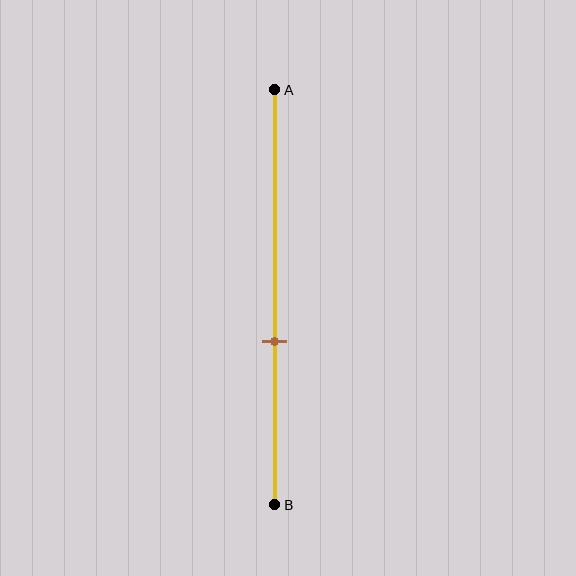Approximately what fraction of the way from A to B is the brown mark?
The brown mark is approximately 60% of the way from A to B.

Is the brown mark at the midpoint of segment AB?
No, the mark is at about 60% from A, not at the 50% midpoint.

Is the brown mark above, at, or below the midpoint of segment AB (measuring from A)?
The brown mark is below the midpoint of segment AB.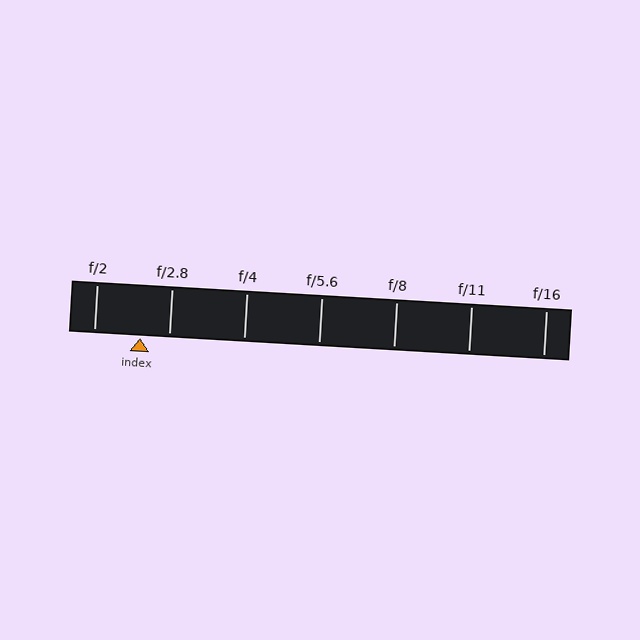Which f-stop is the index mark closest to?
The index mark is closest to f/2.8.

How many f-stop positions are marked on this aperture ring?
There are 7 f-stop positions marked.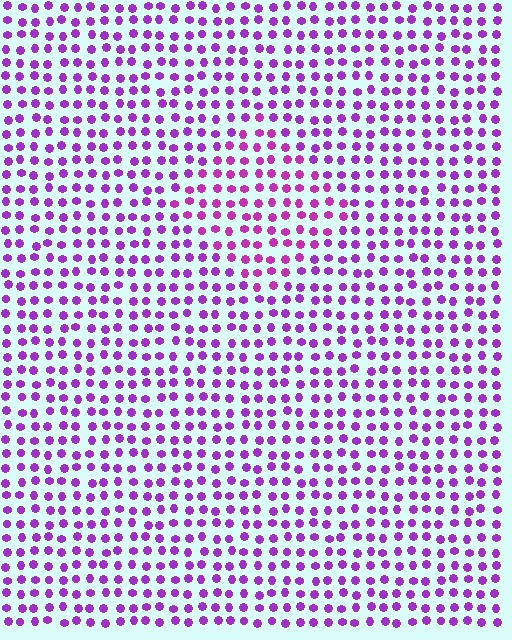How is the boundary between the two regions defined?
The boundary is defined purely by a slight shift in hue (about 22 degrees). Spacing, size, and orientation are identical on both sides.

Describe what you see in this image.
The image is filled with small purple elements in a uniform arrangement. A diamond-shaped region is visible where the elements are tinted to a slightly different hue, forming a subtle color boundary.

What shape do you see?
I see a diamond.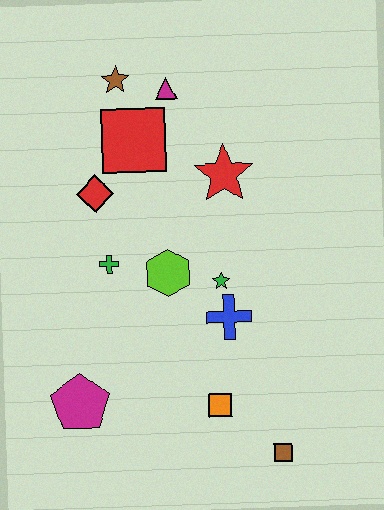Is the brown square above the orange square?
No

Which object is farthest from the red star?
The brown square is farthest from the red star.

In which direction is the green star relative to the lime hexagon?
The green star is to the right of the lime hexagon.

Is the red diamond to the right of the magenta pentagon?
Yes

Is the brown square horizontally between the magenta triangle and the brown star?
No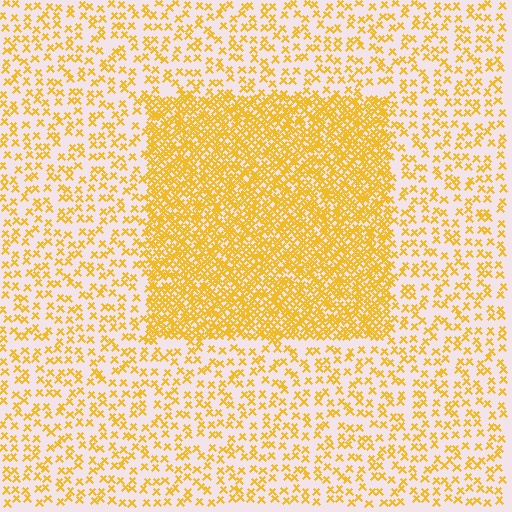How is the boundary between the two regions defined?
The boundary is defined by a change in element density (approximately 2.8x ratio). All elements are the same color, size, and shape.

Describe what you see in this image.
The image contains small yellow elements arranged at two different densities. A rectangle-shaped region is visible where the elements are more densely packed than the surrounding area.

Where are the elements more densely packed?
The elements are more densely packed inside the rectangle boundary.